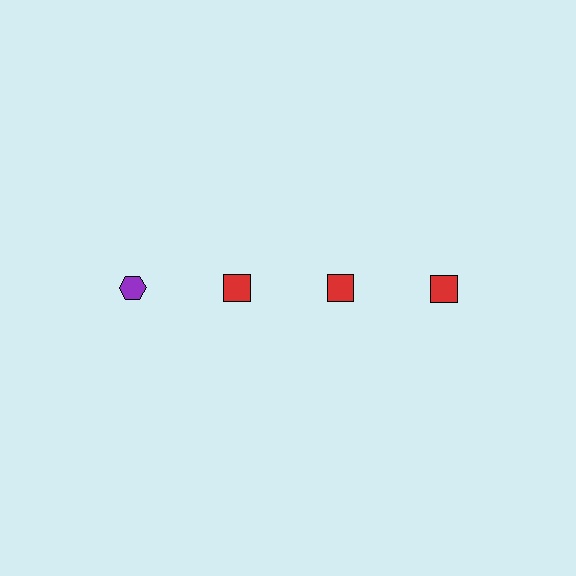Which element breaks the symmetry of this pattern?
The purple hexagon in the top row, leftmost column breaks the symmetry. All other shapes are red squares.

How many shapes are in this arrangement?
There are 4 shapes arranged in a grid pattern.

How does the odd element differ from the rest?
It differs in both color (purple instead of red) and shape (hexagon instead of square).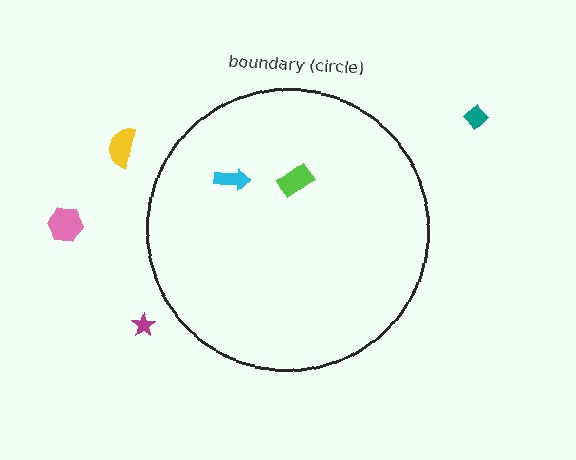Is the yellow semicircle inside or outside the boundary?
Outside.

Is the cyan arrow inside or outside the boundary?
Inside.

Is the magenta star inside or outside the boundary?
Outside.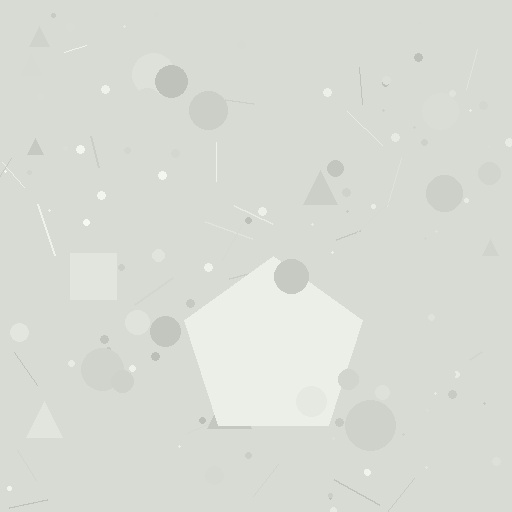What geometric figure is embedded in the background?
A pentagon is embedded in the background.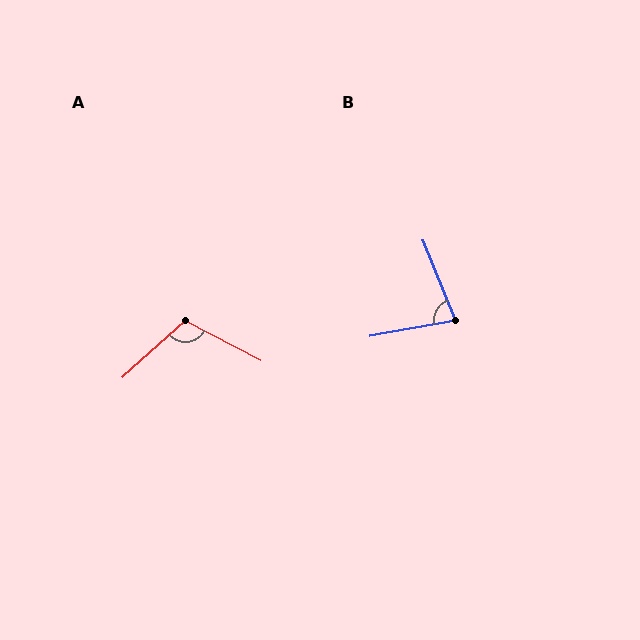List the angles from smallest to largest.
B (78°), A (110°).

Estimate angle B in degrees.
Approximately 78 degrees.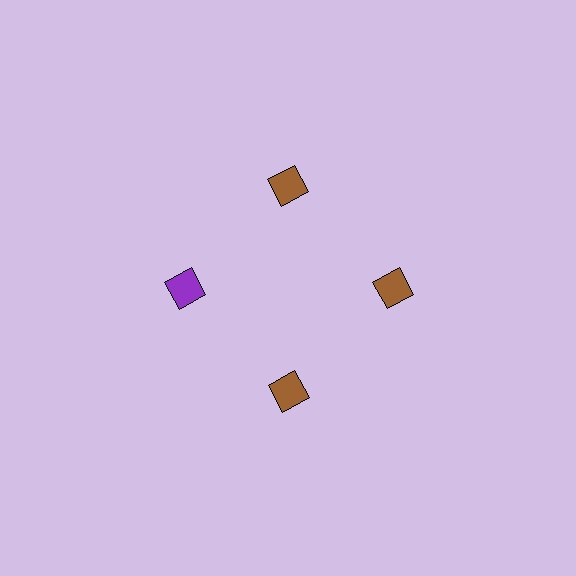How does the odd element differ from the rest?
It has a different color: purple instead of brown.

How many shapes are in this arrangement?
There are 4 shapes arranged in a ring pattern.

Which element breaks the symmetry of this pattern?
The purple diamond at roughly the 9 o'clock position breaks the symmetry. All other shapes are brown diamonds.